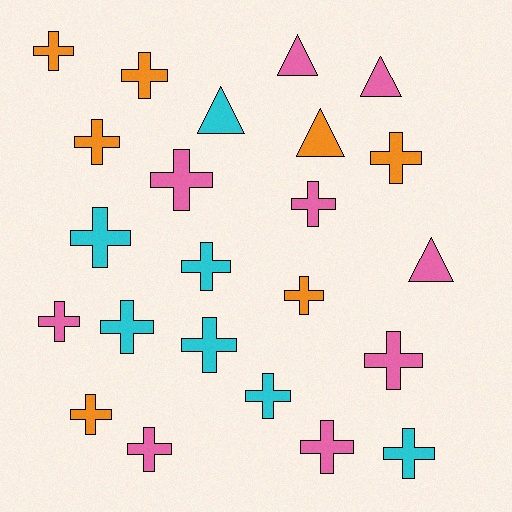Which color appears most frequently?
Pink, with 9 objects.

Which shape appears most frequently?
Cross, with 18 objects.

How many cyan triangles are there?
There is 1 cyan triangle.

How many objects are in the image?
There are 23 objects.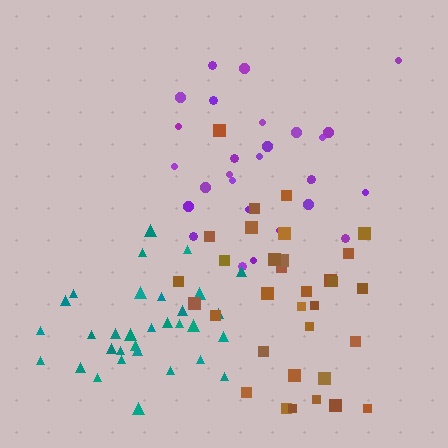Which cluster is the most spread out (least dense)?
Brown.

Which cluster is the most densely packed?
Teal.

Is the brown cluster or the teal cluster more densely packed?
Teal.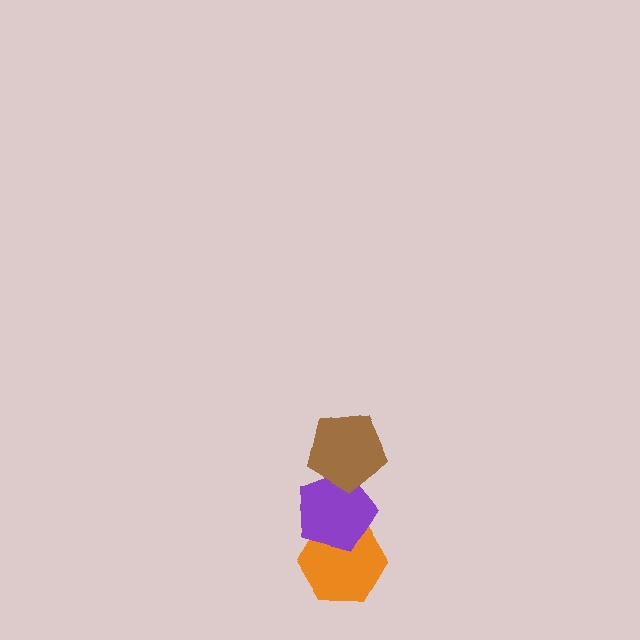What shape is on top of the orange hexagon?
The purple pentagon is on top of the orange hexagon.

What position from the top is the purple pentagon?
The purple pentagon is 2nd from the top.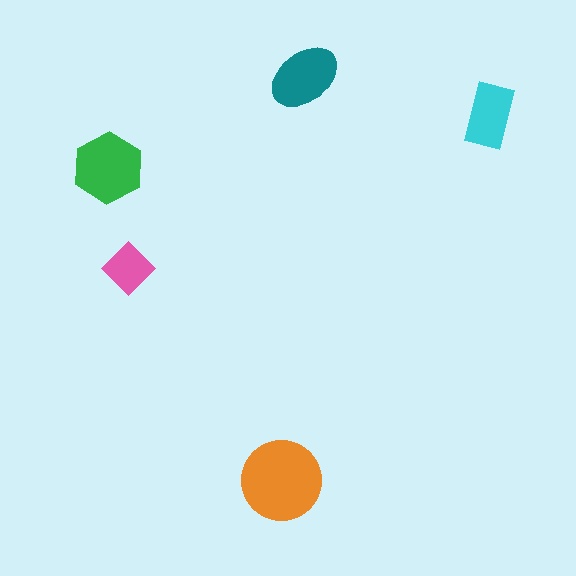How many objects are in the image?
There are 5 objects in the image.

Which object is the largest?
The orange circle.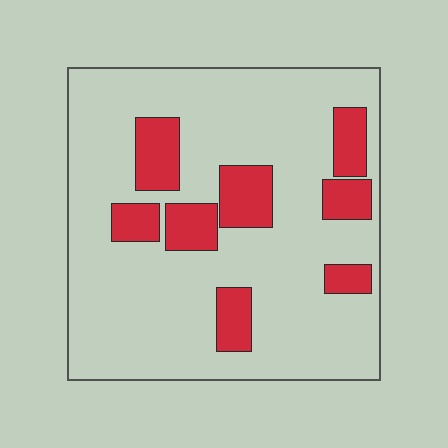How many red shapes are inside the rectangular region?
8.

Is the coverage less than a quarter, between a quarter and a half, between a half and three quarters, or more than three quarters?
Less than a quarter.